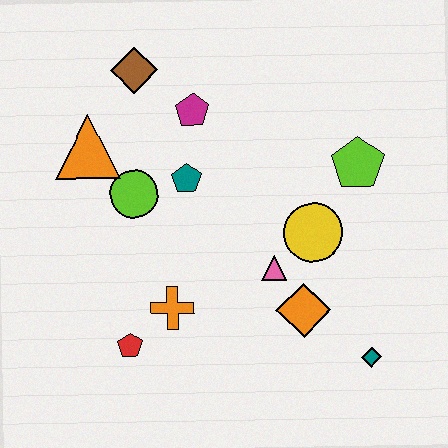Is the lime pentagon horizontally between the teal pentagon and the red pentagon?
No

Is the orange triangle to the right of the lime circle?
No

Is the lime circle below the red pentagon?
No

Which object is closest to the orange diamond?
The pink triangle is closest to the orange diamond.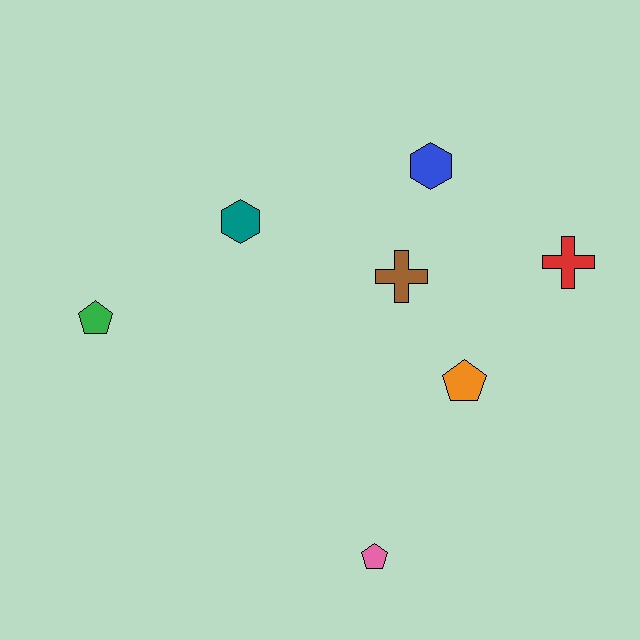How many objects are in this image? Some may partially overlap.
There are 7 objects.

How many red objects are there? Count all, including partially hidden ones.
There is 1 red object.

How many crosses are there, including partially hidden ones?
There are 2 crosses.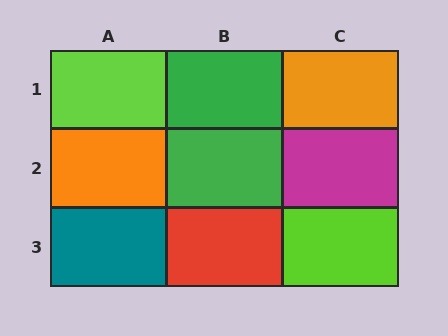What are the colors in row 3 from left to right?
Teal, red, lime.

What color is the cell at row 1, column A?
Lime.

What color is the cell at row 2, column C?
Magenta.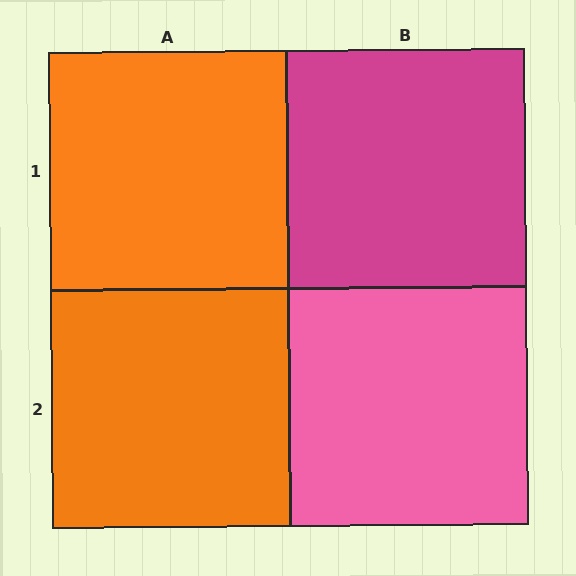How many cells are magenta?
1 cell is magenta.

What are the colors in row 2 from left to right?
Orange, pink.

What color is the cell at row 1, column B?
Magenta.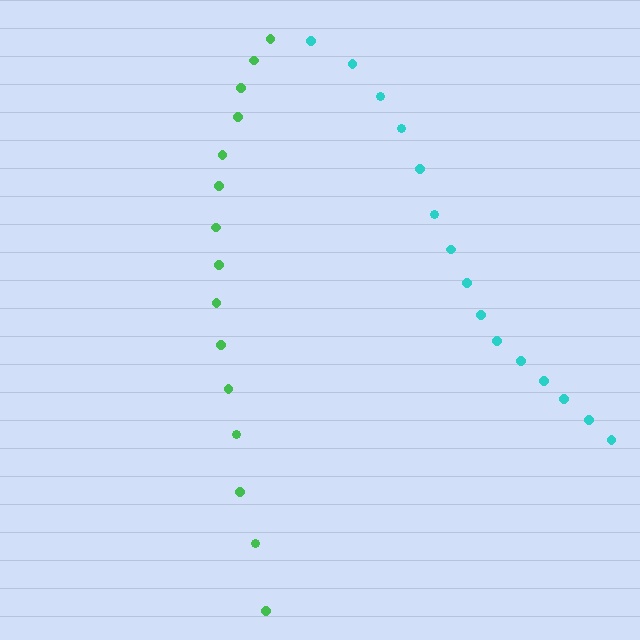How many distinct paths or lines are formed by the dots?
There are 2 distinct paths.